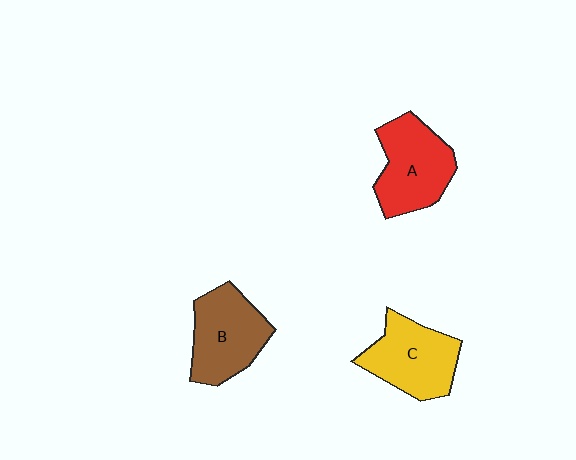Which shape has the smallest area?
Shape C (yellow).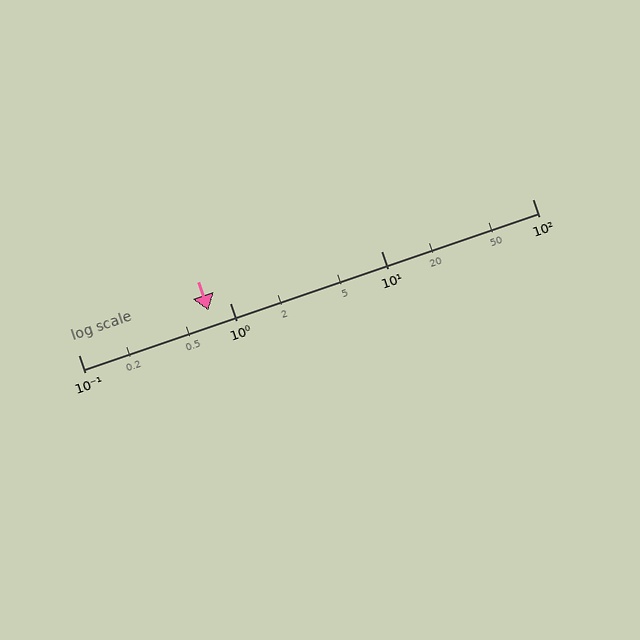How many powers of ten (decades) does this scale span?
The scale spans 3 decades, from 0.1 to 100.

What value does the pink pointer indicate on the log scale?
The pointer indicates approximately 0.72.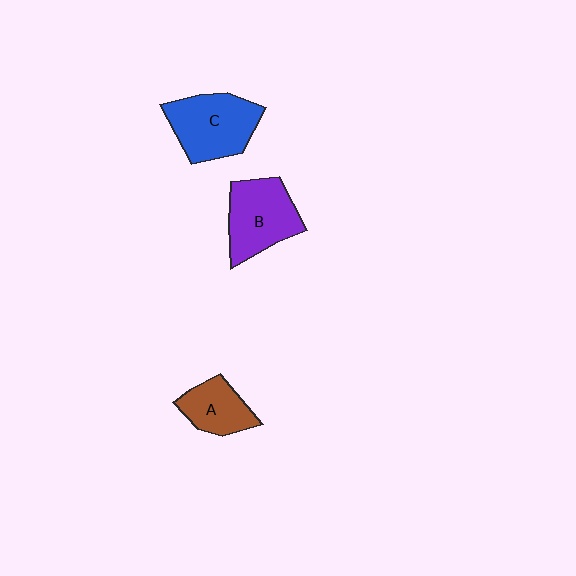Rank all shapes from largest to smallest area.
From largest to smallest: C (blue), B (purple), A (brown).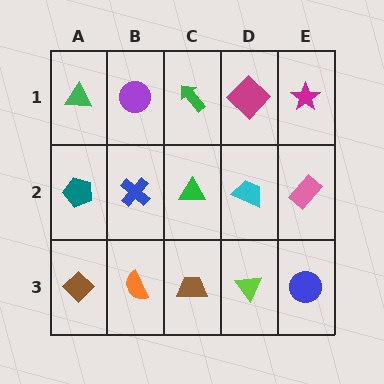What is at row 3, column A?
A brown diamond.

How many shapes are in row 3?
5 shapes.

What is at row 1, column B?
A purple circle.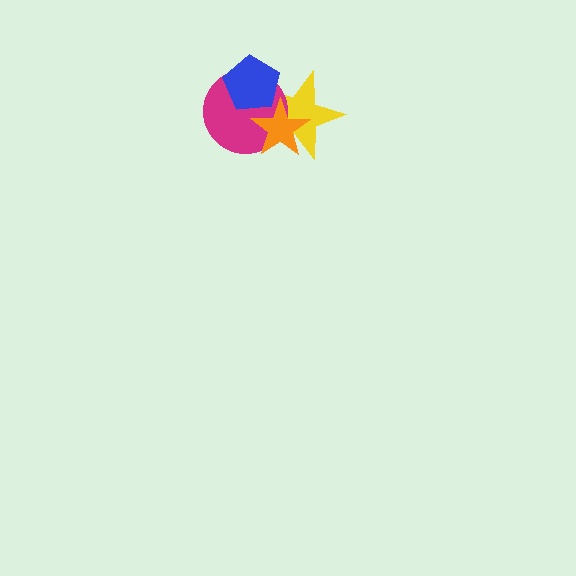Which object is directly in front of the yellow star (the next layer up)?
The magenta circle is directly in front of the yellow star.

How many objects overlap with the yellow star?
3 objects overlap with the yellow star.